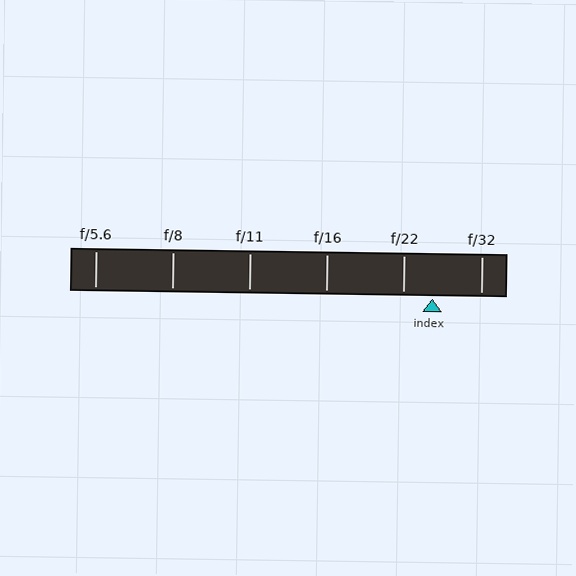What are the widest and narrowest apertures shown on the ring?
The widest aperture shown is f/5.6 and the narrowest is f/32.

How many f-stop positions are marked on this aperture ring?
There are 6 f-stop positions marked.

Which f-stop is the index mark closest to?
The index mark is closest to f/22.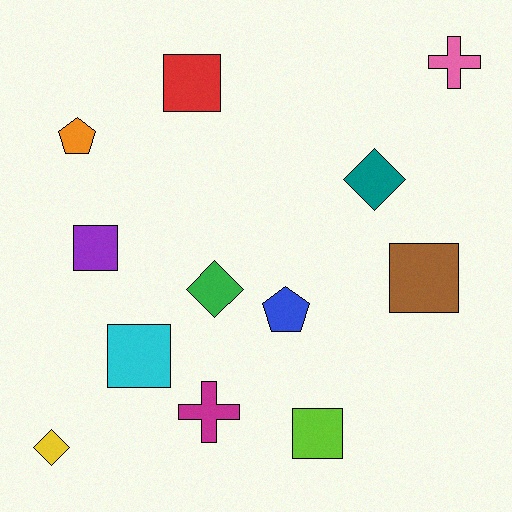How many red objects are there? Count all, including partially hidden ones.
There is 1 red object.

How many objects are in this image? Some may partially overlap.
There are 12 objects.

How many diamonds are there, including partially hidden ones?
There are 3 diamonds.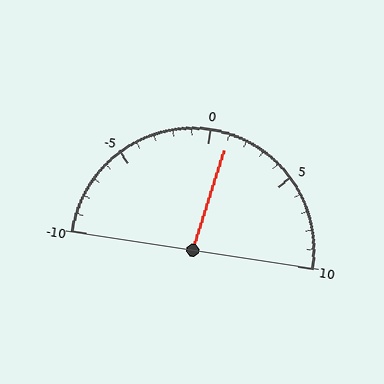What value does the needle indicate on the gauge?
The needle indicates approximately 1.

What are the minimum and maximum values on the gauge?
The gauge ranges from -10 to 10.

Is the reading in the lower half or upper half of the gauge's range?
The reading is in the upper half of the range (-10 to 10).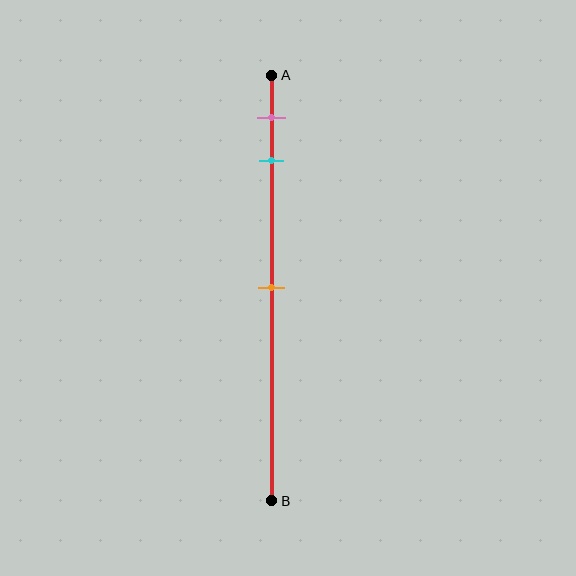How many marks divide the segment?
There are 3 marks dividing the segment.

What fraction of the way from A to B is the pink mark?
The pink mark is approximately 10% (0.1) of the way from A to B.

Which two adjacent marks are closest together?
The pink and cyan marks are the closest adjacent pair.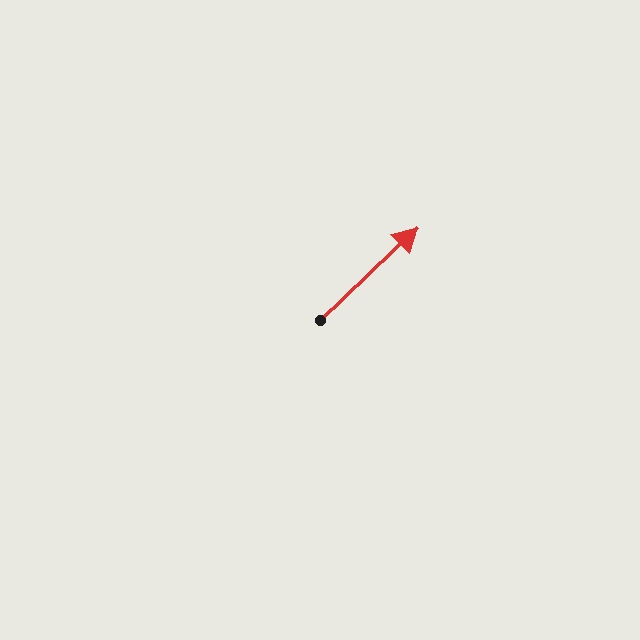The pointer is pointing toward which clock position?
Roughly 2 o'clock.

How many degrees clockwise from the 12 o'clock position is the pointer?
Approximately 46 degrees.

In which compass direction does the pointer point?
Northeast.